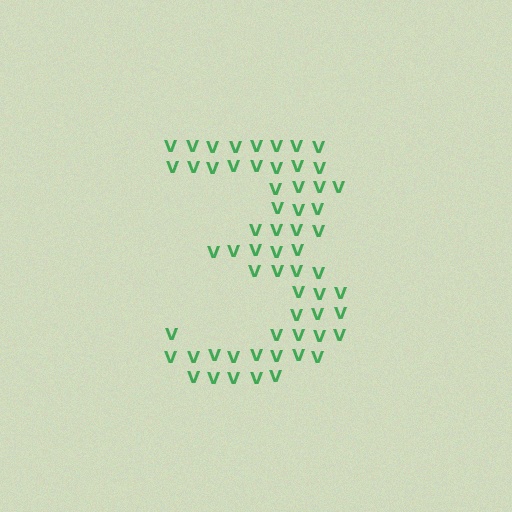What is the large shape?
The large shape is the digit 3.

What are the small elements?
The small elements are letter V's.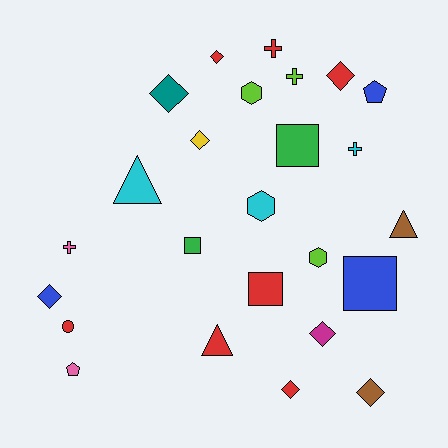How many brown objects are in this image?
There are 2 brown objects.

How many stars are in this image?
There are no stars.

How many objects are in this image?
There are 25 objects.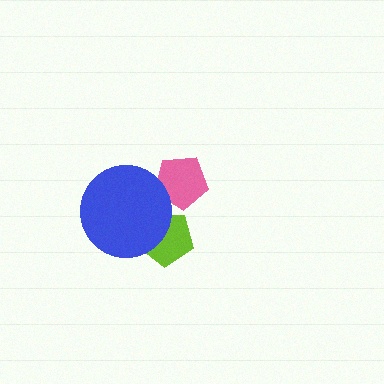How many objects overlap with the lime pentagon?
1 object overlaps with the lime pentagon.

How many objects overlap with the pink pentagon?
1 object overlaps with the pink pentagon.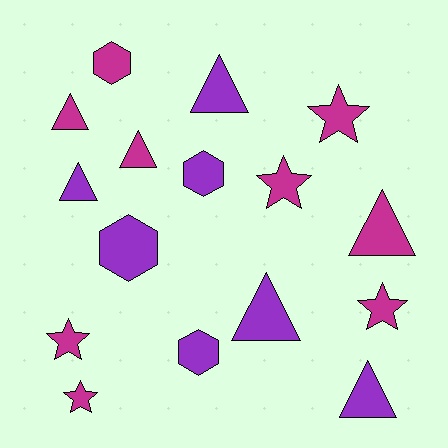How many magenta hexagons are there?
There is 1 magenta hexagon.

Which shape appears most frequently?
Triangle, with 7 objects.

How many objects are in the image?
There are 16 objects.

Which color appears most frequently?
Magenta, with 9 objects.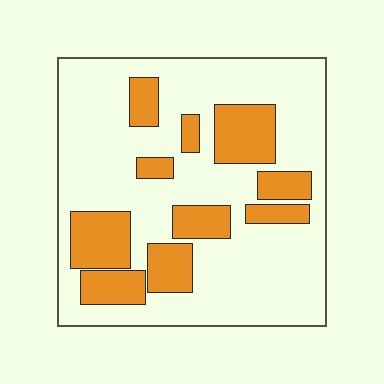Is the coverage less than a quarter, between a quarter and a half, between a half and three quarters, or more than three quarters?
Between a quarter and a half.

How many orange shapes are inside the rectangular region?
10.